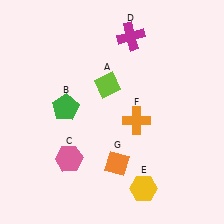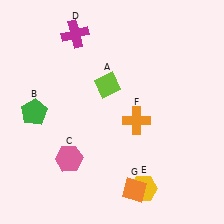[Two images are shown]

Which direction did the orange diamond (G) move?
The orange diamond (G) moved down.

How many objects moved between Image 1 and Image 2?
3 objects moved between the two images.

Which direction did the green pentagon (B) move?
The green pentagon (B) moved left.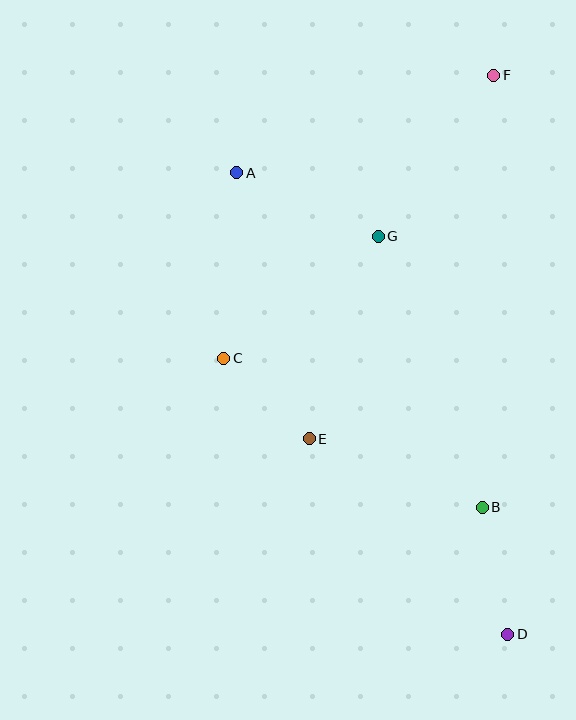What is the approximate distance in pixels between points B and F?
The distance between B and F is approximately 432 pixels.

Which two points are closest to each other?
Points C and E are closest to each other.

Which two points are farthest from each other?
Points D and F are farthest from each other.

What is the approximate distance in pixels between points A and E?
The distance between A and E is approximately 276 pixels.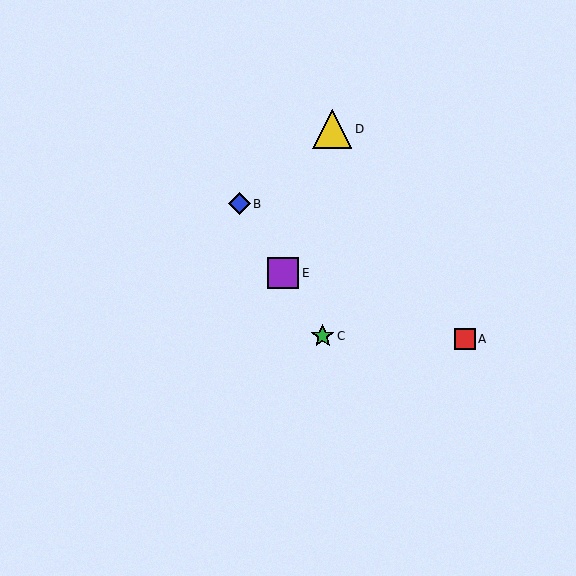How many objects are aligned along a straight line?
3 objects (B, C, E) are aligned along a straight line.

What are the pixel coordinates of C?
Object C is at (323, 336).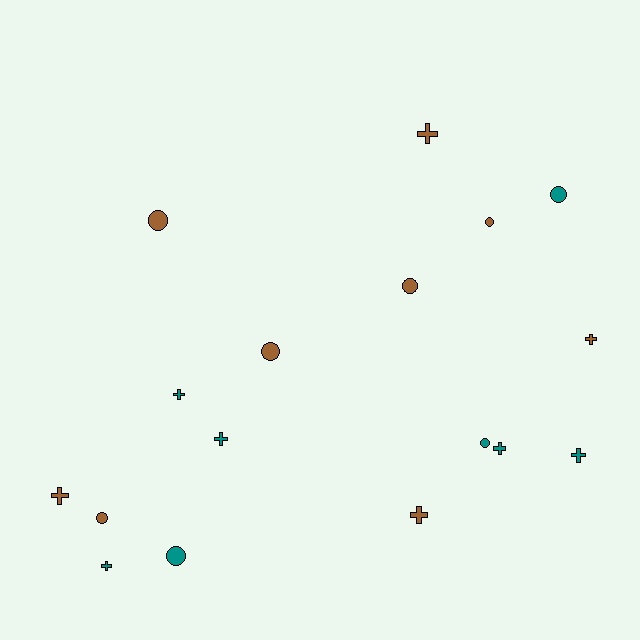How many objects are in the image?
There are 17 objects.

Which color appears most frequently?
Brown, with 9 objects.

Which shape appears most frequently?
Cross, with 9 objects.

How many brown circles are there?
There are 5 brown circles.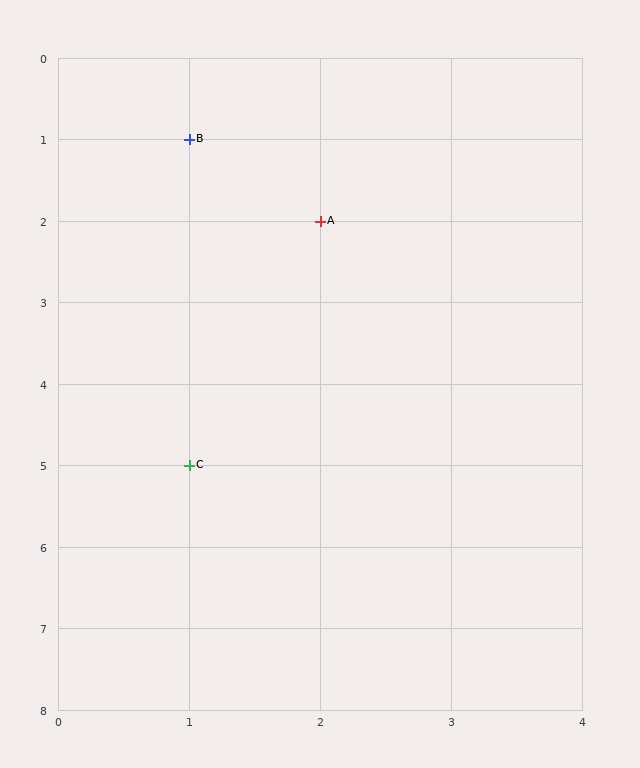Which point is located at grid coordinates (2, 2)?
Point A is at (2, 2).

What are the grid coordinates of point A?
Point A is at grid coordinates (2, 2).